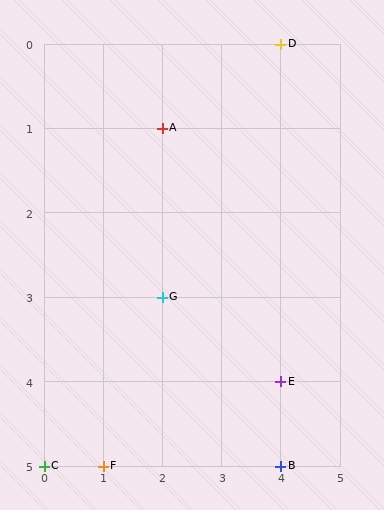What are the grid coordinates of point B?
Point B is at grid coordinates (4, 5).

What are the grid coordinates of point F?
Point F is at grid coordinates (1, 5).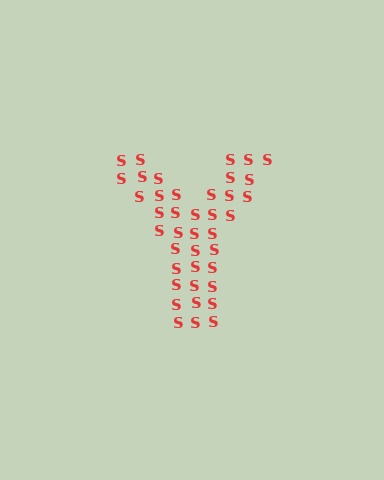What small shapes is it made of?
It is made of small letter S's.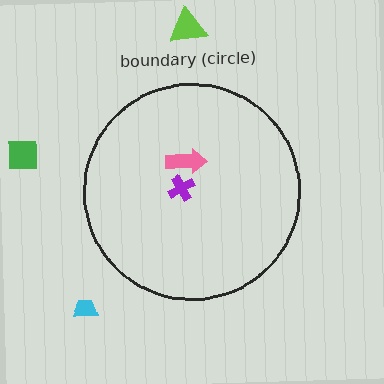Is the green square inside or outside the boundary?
Outside.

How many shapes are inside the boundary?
2 inside, 3 outside.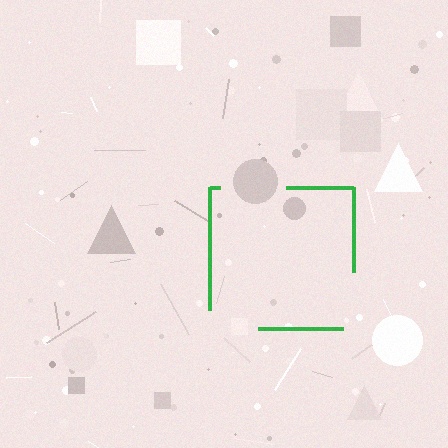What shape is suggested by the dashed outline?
The dashed outline suggests a square.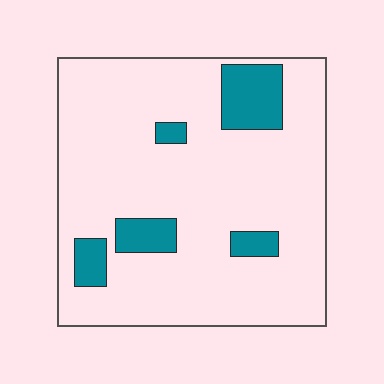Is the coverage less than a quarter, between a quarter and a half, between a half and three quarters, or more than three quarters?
Less than a quarter.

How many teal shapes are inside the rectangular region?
5.